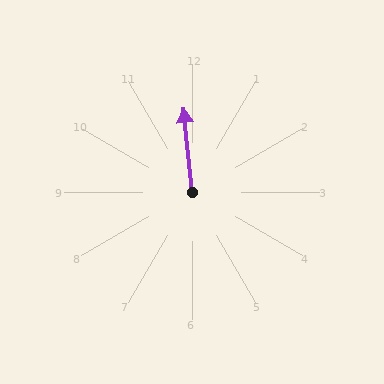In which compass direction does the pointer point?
North.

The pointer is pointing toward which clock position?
Roughly 12 o'clock.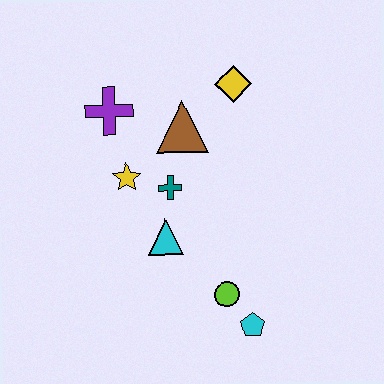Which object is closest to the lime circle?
The cyan pentagon is closest to the lime circle.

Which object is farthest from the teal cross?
The cyan pentagon is farthest from the teal cross.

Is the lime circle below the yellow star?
Yes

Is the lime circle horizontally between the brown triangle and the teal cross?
No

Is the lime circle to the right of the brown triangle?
Yes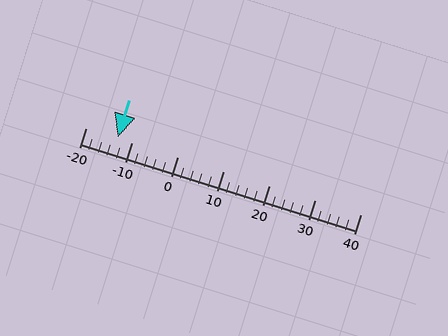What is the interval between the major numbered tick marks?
The major tick marks are spaced 10 units apart.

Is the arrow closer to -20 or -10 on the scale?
The arrow is closer to -10.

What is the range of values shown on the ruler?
The ruler shows values from -20 to 40.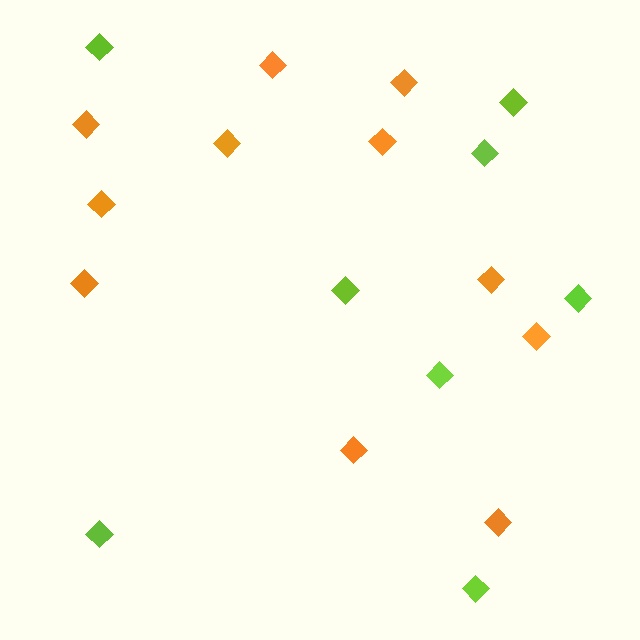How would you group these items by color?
There are 2 groups: one group of orange diamonds (11) and one group of lime diamonds (8).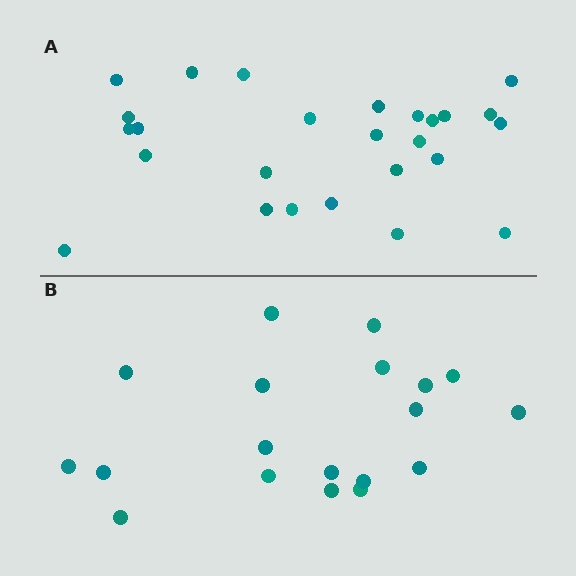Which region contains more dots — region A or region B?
Region A (the top region) has more dots.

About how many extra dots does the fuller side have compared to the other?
Region A has roughly 8 or so more dots than region B.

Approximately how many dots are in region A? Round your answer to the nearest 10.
About 30 dots. (The exact count is 26, which rounds to 30.)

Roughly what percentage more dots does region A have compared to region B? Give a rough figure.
About 35% more.